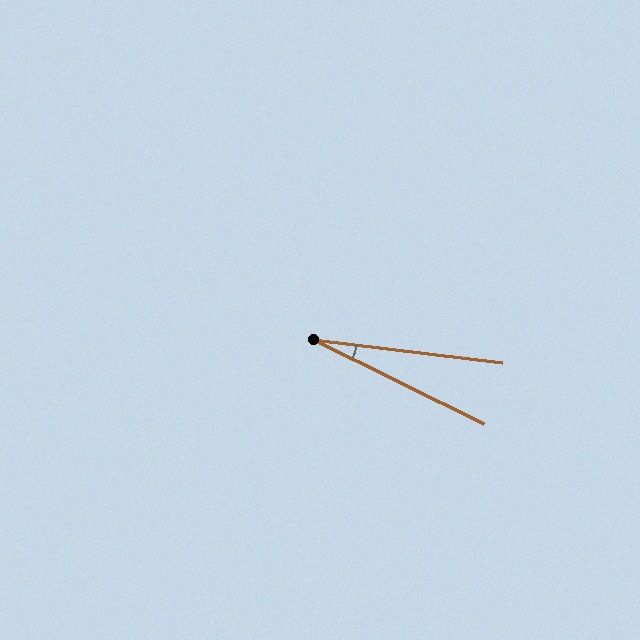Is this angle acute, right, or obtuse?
It is acute.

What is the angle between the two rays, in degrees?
Approximately 19 degrees.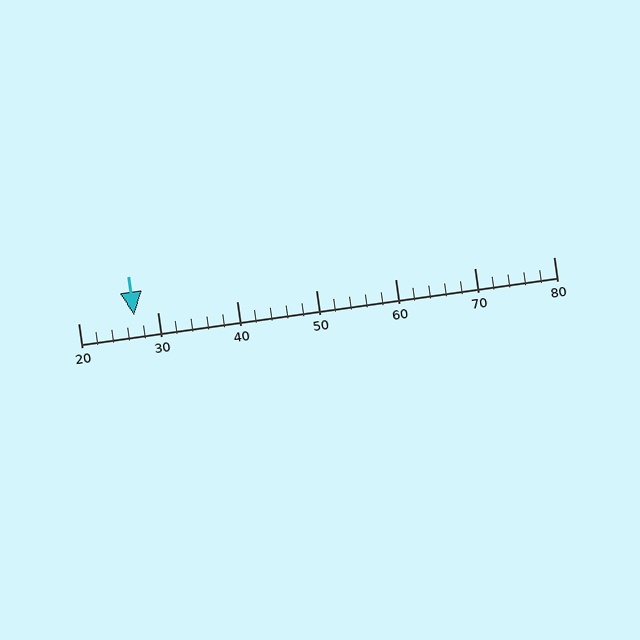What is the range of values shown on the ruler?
The ruler shows values from 20 to 80.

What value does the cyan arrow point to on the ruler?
The cyan arrow points to approximately 27.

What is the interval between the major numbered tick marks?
The major tick marks are spaced 10 units apart.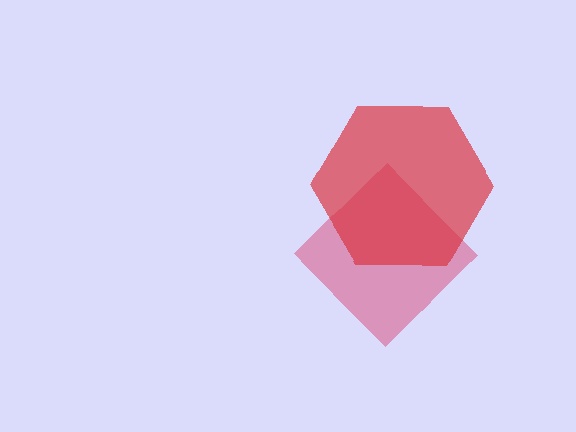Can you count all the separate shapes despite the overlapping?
Yes, there are 2 separate shapes.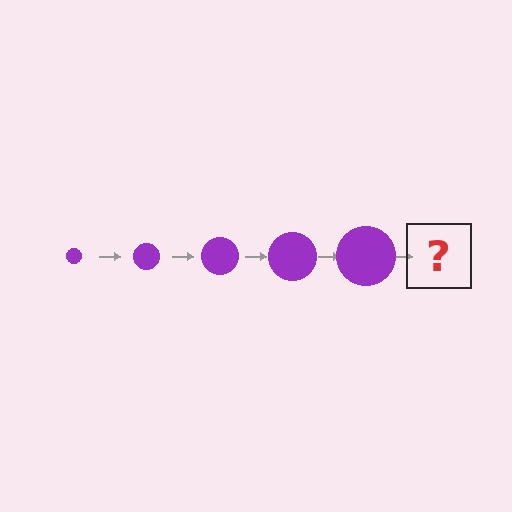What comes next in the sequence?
The next element should be a purple circle, larger than the previous one.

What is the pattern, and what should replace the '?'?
The pattern is that the circle gets progressively larger each step. The '?' should be a purple circle, larger than the previous one.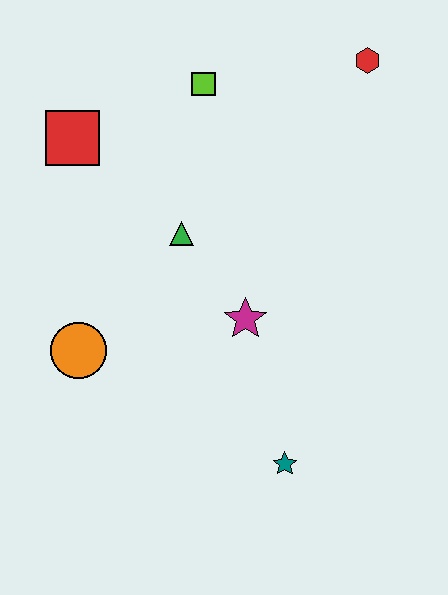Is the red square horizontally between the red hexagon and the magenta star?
No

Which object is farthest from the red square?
The teal star is farthest from the red square.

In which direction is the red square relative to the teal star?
The red square is above the teal star.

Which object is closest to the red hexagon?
The lime square is closest to the red hexagon.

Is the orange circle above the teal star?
Yes